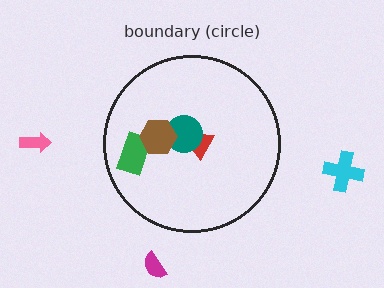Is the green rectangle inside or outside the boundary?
Inside.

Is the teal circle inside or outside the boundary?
Inside.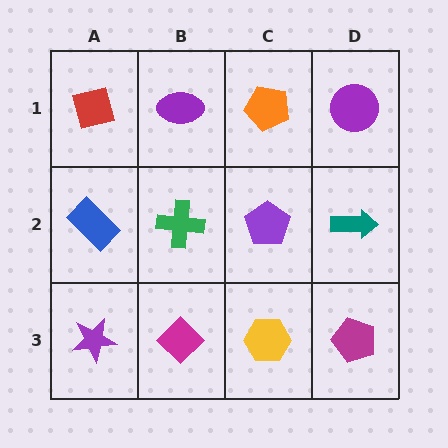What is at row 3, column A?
A purple star.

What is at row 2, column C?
A purple pentagon.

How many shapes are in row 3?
4 shapes.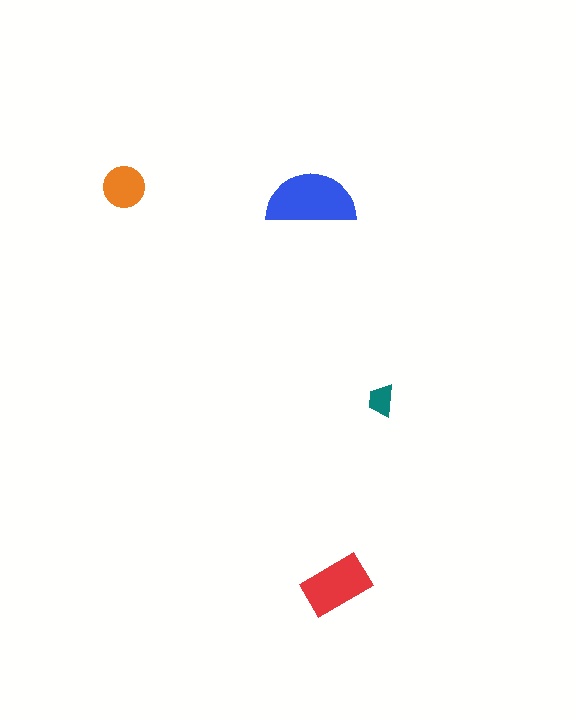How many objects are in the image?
There are 4 objects in the image.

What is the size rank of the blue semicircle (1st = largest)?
1st.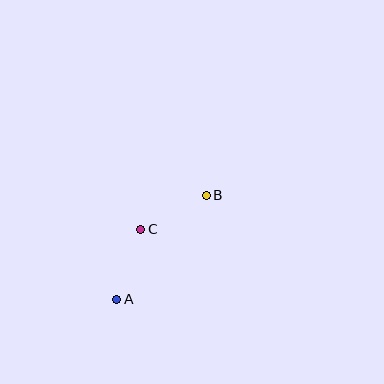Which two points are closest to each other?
Points B and C are closest to each other.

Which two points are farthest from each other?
Points A and B are farthest from each other.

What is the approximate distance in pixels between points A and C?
The distance between A and C is approximately 74 pixels.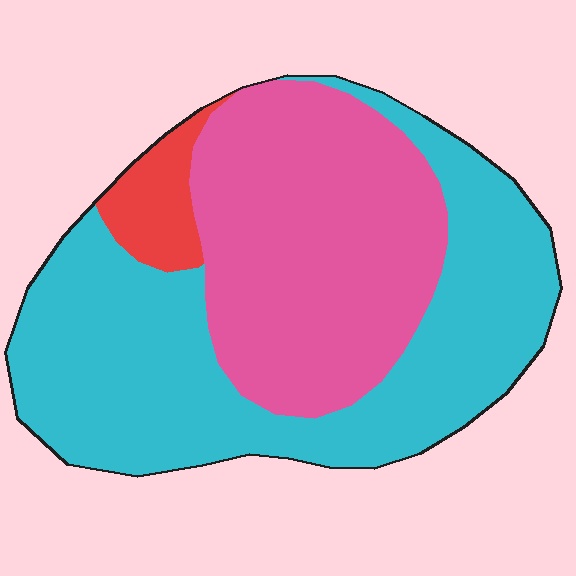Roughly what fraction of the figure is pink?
Pink takes up between a third and a half of the figure.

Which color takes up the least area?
Red, at roughly 5%.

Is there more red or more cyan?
Cyan.